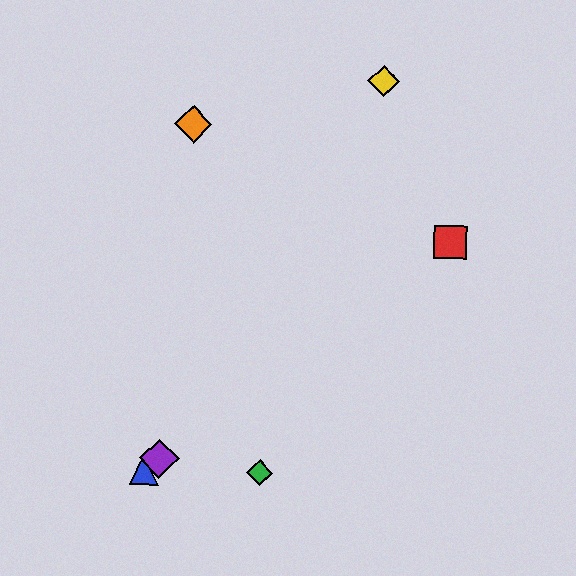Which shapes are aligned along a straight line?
The red square, the blue triangle, the purple diamond are aligned along a straight line.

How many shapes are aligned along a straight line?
3 shapes (the red square, the blue triangle, the purple diamond) are aligned along a straight line.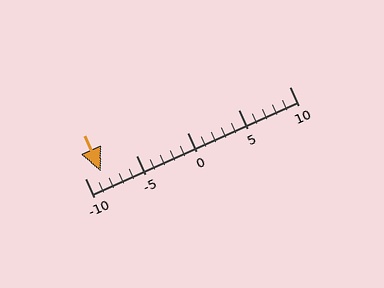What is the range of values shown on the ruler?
The ruler shows values from -10 to 10.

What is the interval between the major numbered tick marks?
The major tick marks are spaced 5 units apart.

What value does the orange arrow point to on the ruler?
The orange arrow points to approximately -8.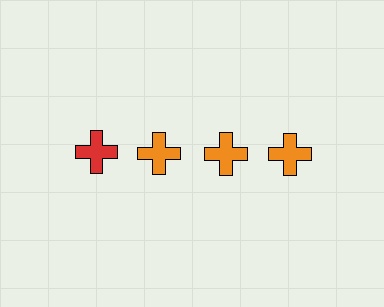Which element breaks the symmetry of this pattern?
The red cross in the top row, leftmost column breaks the symmetry. All other shapes are orange crosses.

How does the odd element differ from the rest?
It has a different color: red instead of orange.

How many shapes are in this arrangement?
There are 4 shapes arranged in a grid pattern.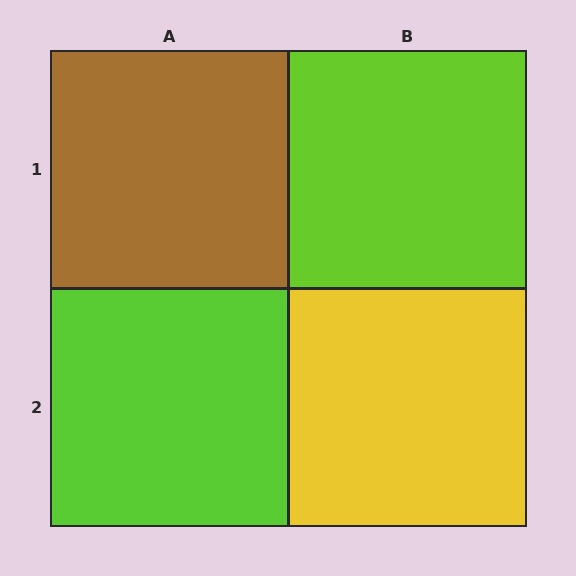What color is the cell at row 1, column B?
Lime.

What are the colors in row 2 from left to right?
Lime, yellow.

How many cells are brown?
1 cell is brown.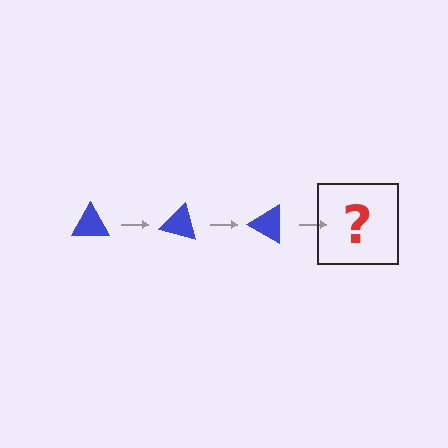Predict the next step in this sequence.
The next step is a blue triangle rotated 45 degrees.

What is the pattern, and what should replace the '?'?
The pattern is that the triangle rotates 15 degrees each step. The '?' should be a blue triangle rotated 45 degrees.